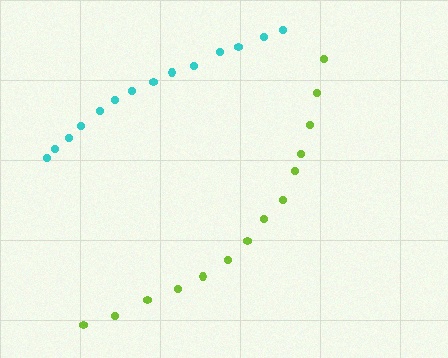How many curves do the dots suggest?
There are 2 distinct paths.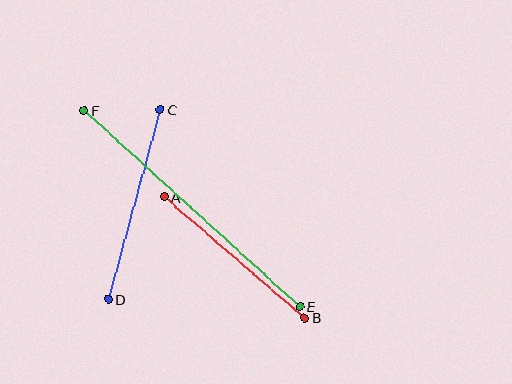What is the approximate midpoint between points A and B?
The midpoint is at approximately (235, 258) pixels.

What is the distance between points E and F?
The distance is approximately 292 pixels.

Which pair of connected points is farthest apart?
Points E and F are farthest apart.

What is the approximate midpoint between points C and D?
The midpoint is at approximately (134, 205) pixels.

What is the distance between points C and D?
The distance is approximately 197 pixels.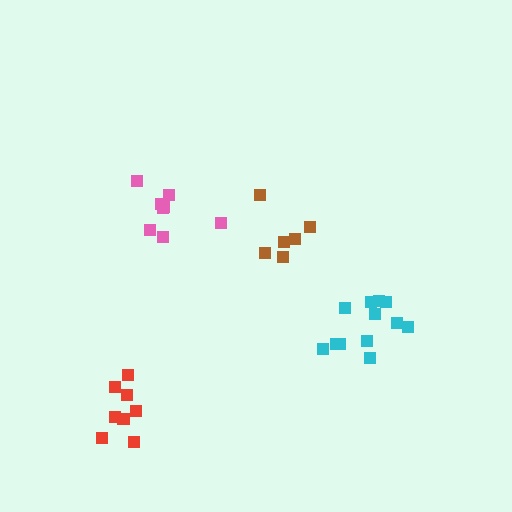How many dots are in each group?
Group 1: 6 dots, Group 2: 12 dots, Group 3: 8 dots, Group 4: 8 dots (34 total).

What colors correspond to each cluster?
The clusters are colored: brown, cyan, red, pink.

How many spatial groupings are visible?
There are 4 spatial groupings.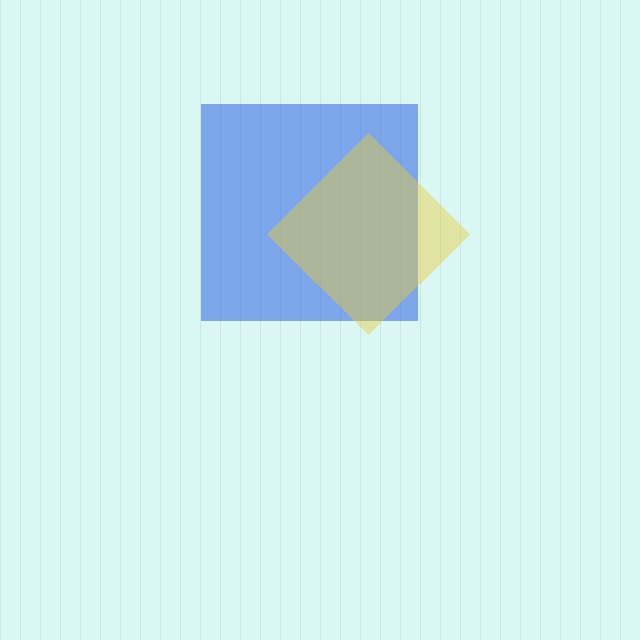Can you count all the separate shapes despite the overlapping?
Yes, there are 2 separate shapes.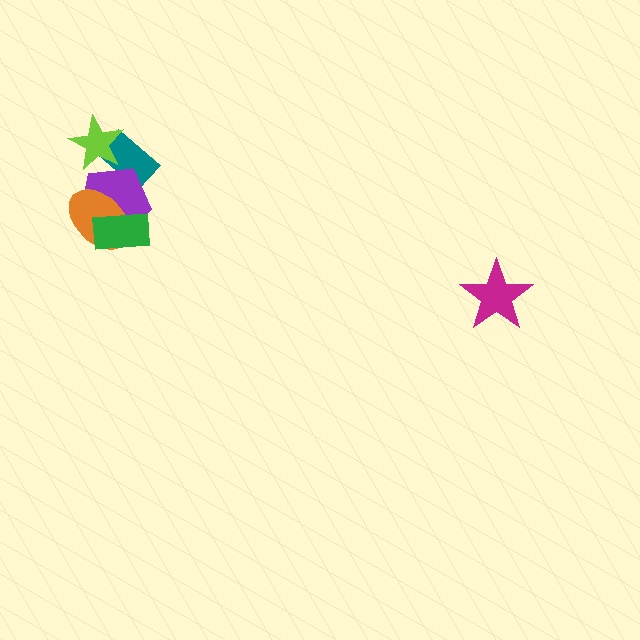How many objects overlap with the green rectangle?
2 objects overlap with the green rectangle.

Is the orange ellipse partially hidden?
Yes, it is partially covered by another shape.